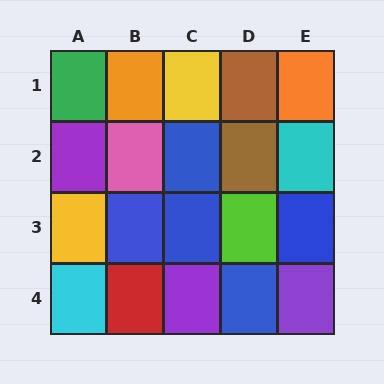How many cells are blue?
5 cells are blue.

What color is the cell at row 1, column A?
Green.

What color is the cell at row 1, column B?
Orange.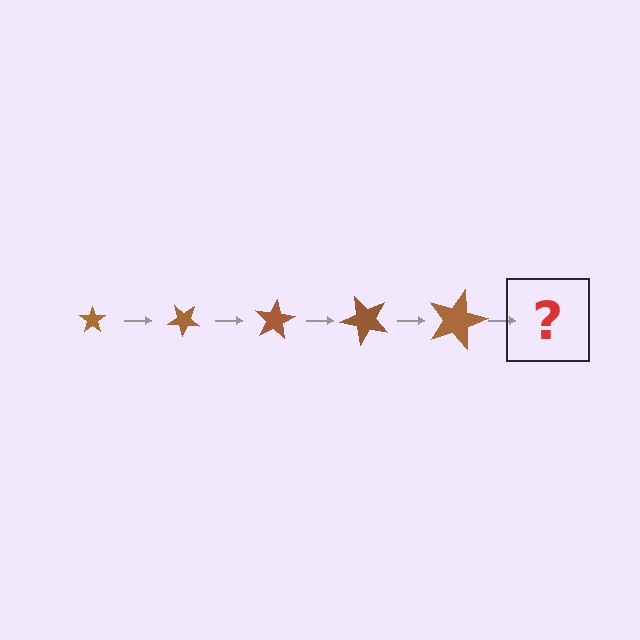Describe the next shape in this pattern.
It should be a star, larger than the previous one and rotated 200 degrees from the start.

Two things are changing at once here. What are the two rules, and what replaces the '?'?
The two rules are that the star grows larger each step and it rotates 40 degrees each step. The '?' should be a star, larger than the previous one and rotated 200 degrees from the start.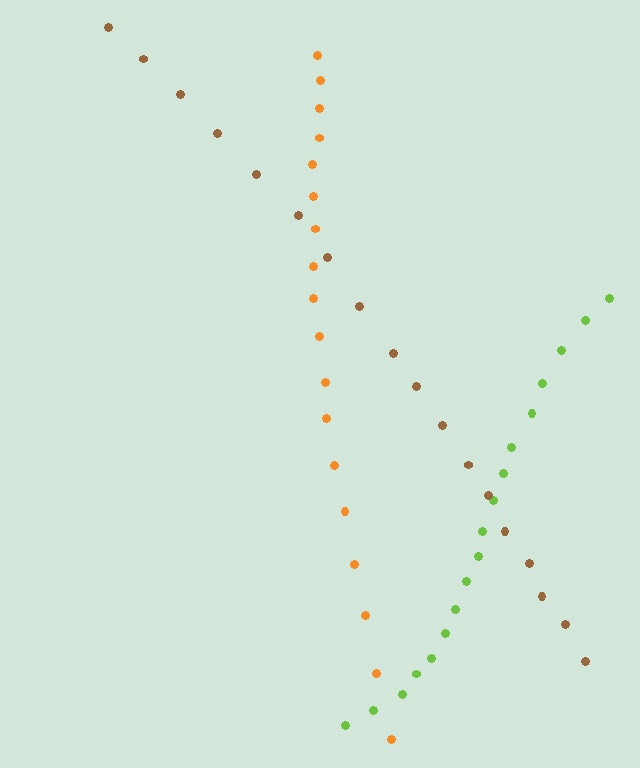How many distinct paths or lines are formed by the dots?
There are 3 distinct paths.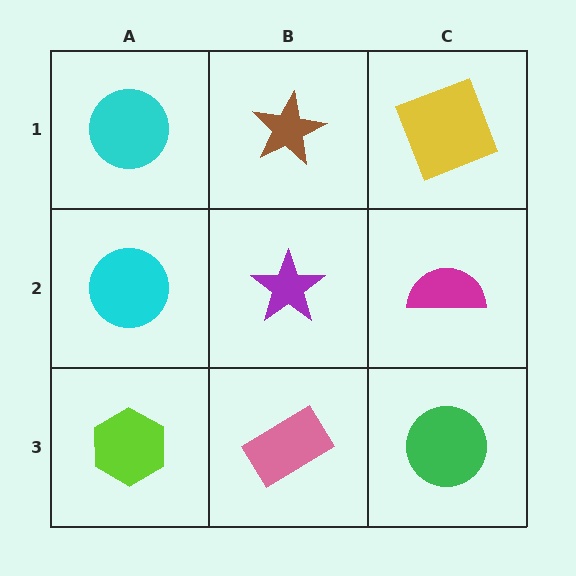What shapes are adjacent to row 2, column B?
A brown star (row 1, column B), a pink rectangle (row 3, column B), a cyan circle (row 2, column A), a magenta semicircle (row 2, column C).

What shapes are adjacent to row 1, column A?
A cyan circle (row 2, column A), a brown star (row 1, column B).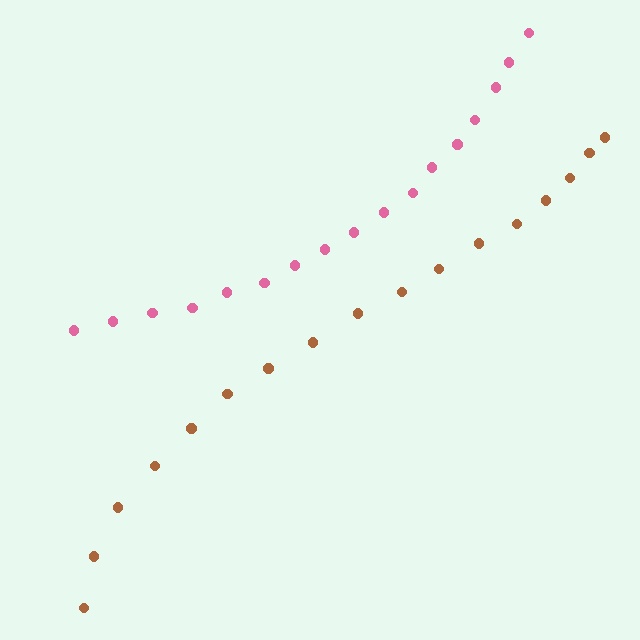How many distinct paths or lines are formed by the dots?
There are 2 distinct paths.